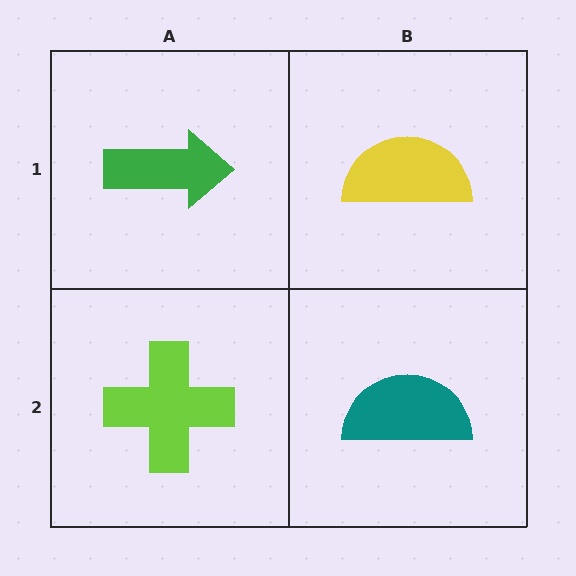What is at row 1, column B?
A yellow semicircle.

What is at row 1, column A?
A green arrow.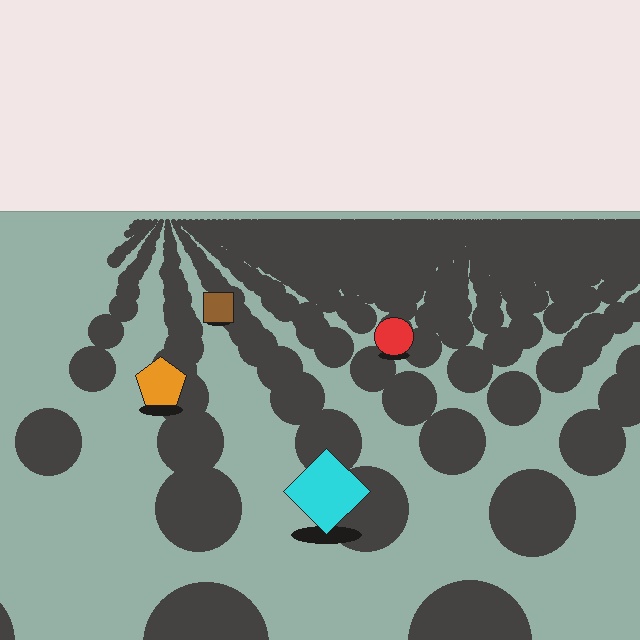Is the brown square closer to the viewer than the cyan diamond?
No. The cyan diamond is closer — you can tell from the texture gradient: the ground texture is coarser near it.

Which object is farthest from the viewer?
The brown square is farthest from the viewer. It appears smaller and the ground texture around it is denser.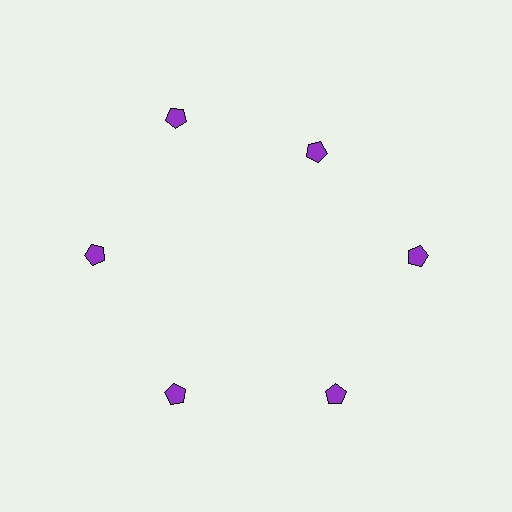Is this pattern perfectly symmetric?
No. The 6 purple pentagons are arranged in a ring, but one element near the 1 o'clock position is pulled inward toward the center, breaking the 6-fold rotational symmetry.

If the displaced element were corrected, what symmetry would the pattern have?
It would have 6-fold rotational symmetry — the pattern would map onto itself every 60 degrees.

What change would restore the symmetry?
The symmetry would be restored by moving it outward, back onto the ring so that all 6 pentagons sit at equal angles and equal distance from the center.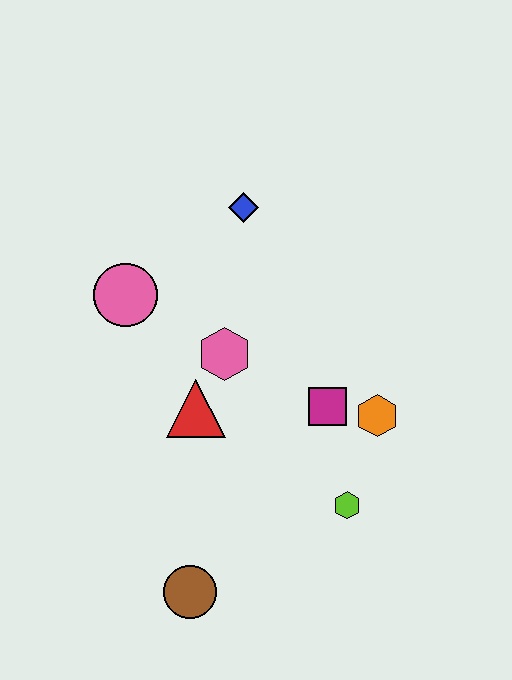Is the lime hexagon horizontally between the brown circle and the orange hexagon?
Yes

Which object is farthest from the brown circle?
The blue diamond is farthest from the brown circle.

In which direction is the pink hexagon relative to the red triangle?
The pink hexagon is above the red triangle.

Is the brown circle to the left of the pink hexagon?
Yes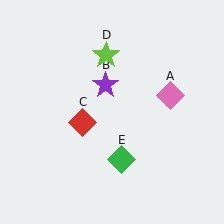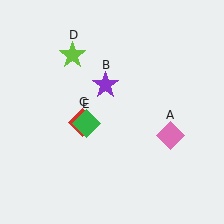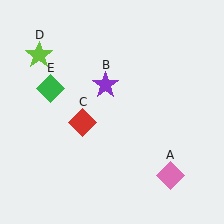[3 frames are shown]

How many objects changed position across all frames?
3 objects changed position: pink diamond (object A), lime star (object D), green diamond (object E).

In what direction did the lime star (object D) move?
The lime star (object D) moved left.